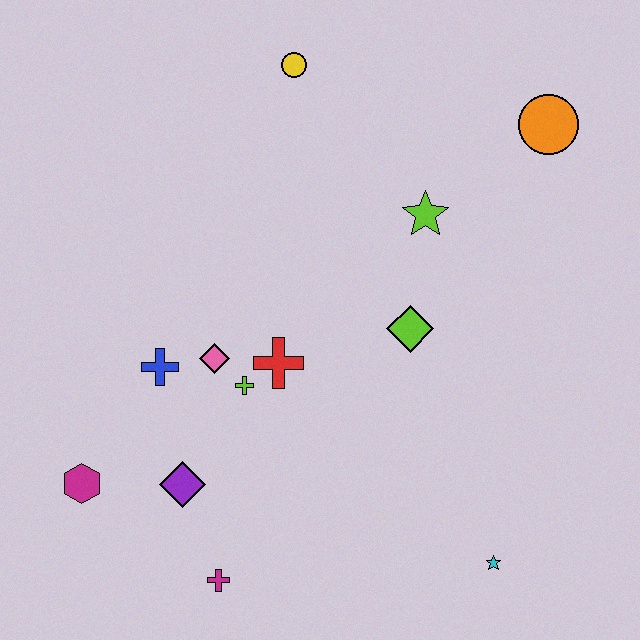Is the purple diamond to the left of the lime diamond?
Yes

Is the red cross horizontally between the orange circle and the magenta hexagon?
Yes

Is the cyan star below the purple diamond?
Yes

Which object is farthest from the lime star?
The magenta hexagon is farthest from the lime star.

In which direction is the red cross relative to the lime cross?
The red cross is to the right of the lime cross.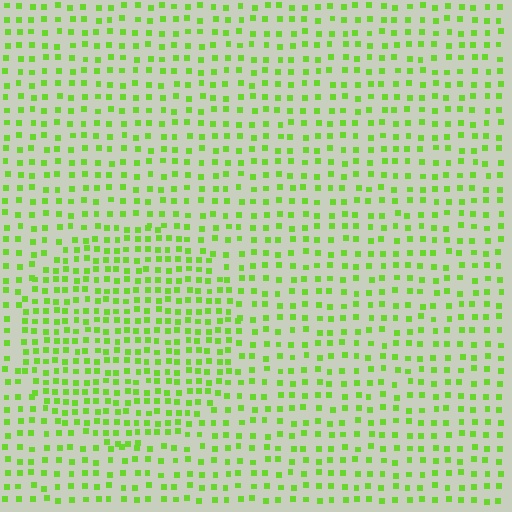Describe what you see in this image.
The image contains small lime elements arranged at two different densities. A circle-shaped region is visible where the elements are more densely packed than the surrounding area.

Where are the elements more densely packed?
The elements are more densely packed inside the circle boundary.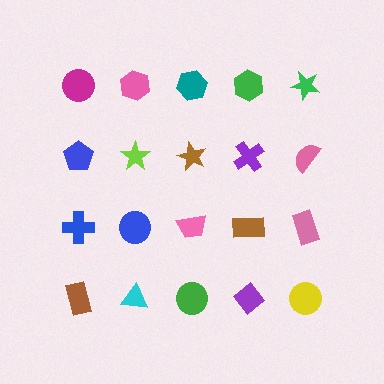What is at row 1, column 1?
A magenta circle.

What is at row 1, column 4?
A green hexagon.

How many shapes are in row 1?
5 shapes.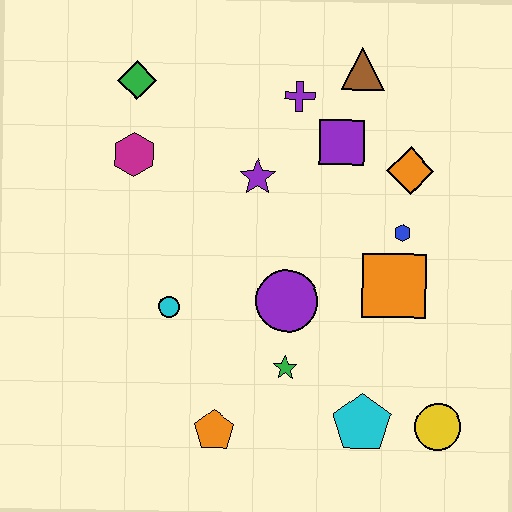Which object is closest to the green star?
The purple circle is closest to the green star.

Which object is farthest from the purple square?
The orange pentagon is farthest from the purple square.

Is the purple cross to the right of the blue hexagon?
No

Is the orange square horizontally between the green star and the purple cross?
No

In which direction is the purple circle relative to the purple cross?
The purple circle is below the purple cross.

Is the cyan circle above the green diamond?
No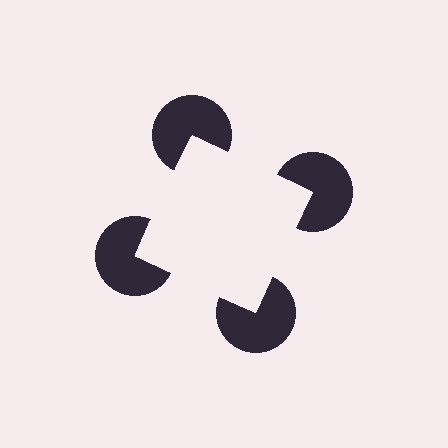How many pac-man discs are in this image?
There are 4 — one at each vertex of the illusory square.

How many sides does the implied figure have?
4 sides.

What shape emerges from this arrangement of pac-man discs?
An illusory square — its edges are inferred from the aligned wedge cuts in the pac-man discs, not physically drawn.